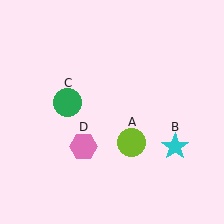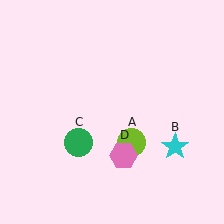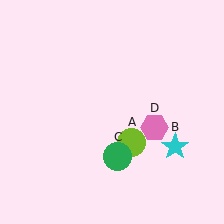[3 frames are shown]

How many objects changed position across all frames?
2 objects changed position: green circle (object C), pink hexagon (object D).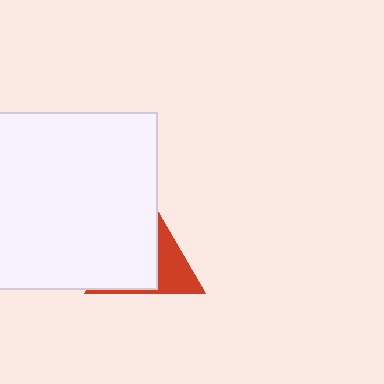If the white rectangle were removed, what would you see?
You would see the complete red triangle.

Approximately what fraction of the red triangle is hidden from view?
Roughly 64% of the red triangle is hidden behind the white rectangle.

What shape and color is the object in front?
The object in front is a white rectangle.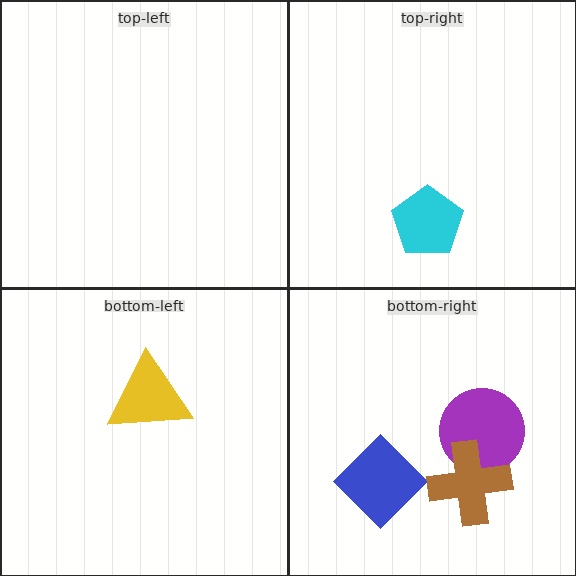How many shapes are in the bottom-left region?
1.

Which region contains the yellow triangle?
The bottom-left region.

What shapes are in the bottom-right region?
The blue diamond, the purple circle, the brown cross.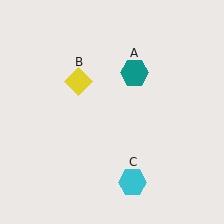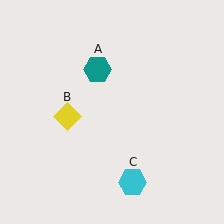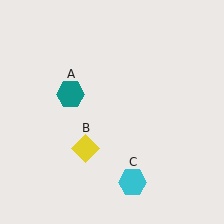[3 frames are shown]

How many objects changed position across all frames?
2 objects changed position: teal hexagon (object A), yellow diamond (object B).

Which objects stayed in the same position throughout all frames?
Cyan hexagon (object C) remained stationary.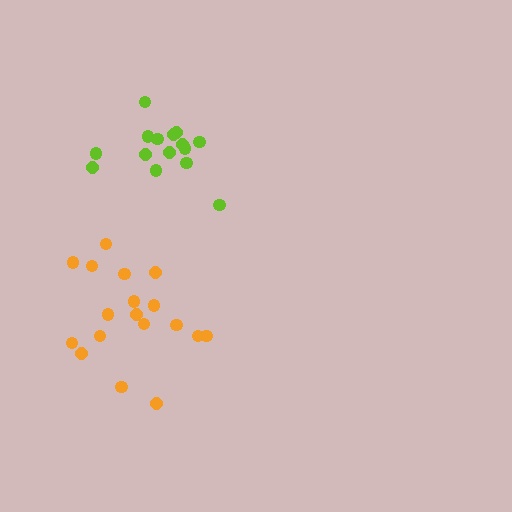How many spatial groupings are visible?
There are 2 spatial groupings.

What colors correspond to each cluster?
The clusters are colored: orange, lime.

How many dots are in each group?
Group 1: 18 dots, Group 2: 15 dots (33 total).